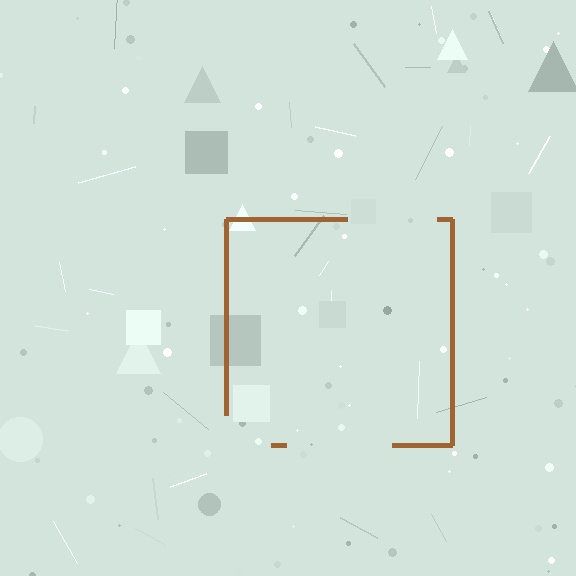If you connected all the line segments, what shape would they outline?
They would outline a square.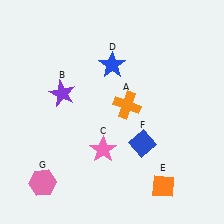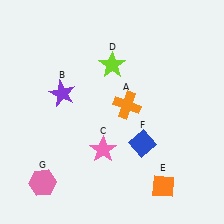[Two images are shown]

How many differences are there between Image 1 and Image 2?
There is 1 difference between the two images.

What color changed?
The star (D) changed from blue in Image 1 to lime in Image 2.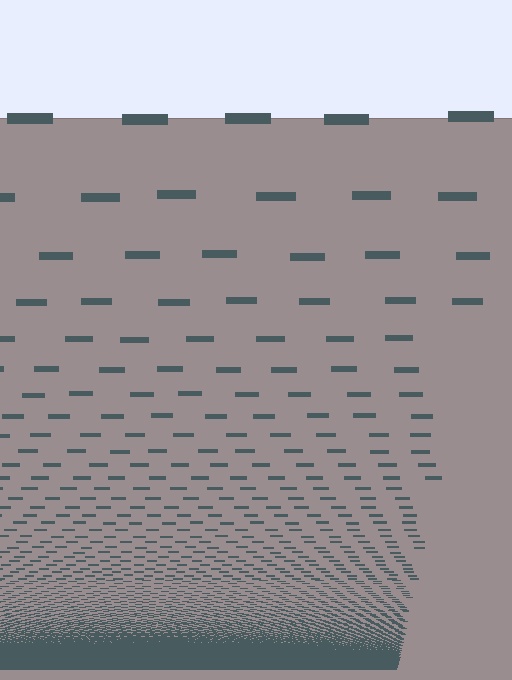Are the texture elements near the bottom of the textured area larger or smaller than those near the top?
Smaller. The gradient is inverted — elements near the bottom are smaller and denser.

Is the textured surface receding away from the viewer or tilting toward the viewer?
The surface appears to tilt toward the viewer. Texture elements get larger and sparser toward the top.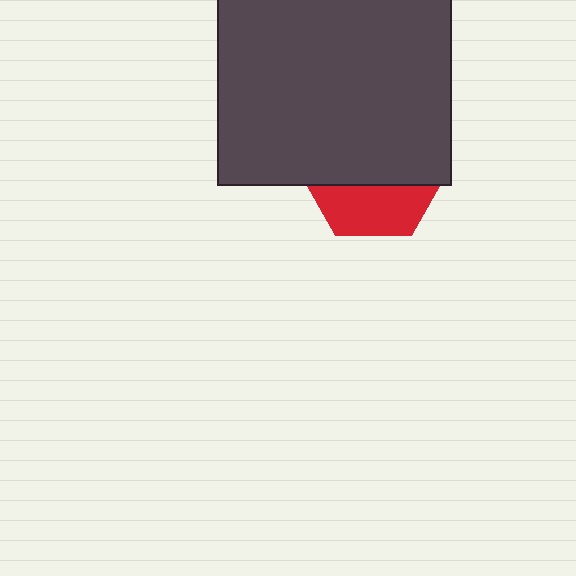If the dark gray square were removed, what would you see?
You would see the complete red hexagon.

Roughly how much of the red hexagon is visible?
A small part of it is visible (roughly 36%).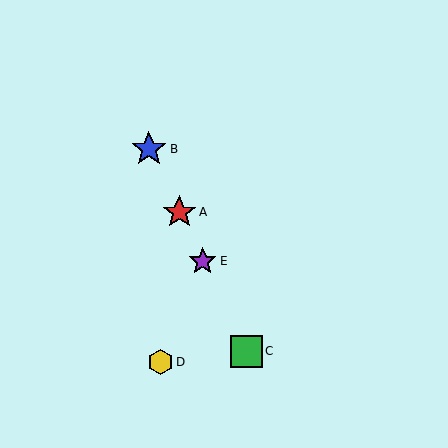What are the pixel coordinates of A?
Object A is at (179, 212).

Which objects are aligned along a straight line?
Objects A, B, C, E are aligned along a straight line.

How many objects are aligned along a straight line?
4 objects (A, B, C, E) are aligned along a straight line.